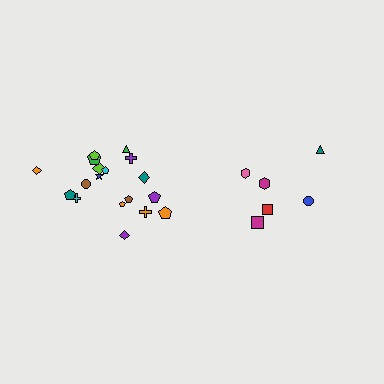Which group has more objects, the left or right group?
The left group.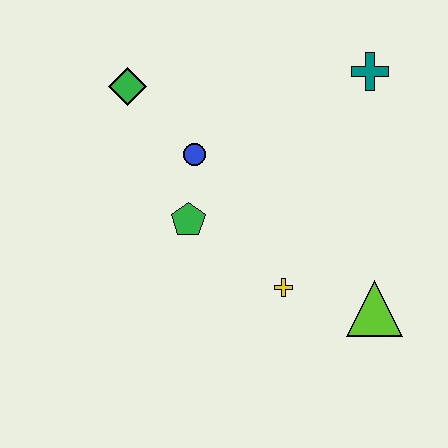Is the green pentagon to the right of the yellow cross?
No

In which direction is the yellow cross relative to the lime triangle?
The yellow cross is to the left of the lime triangle.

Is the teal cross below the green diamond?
No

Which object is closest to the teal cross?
The blue circle is closest to the teal cross.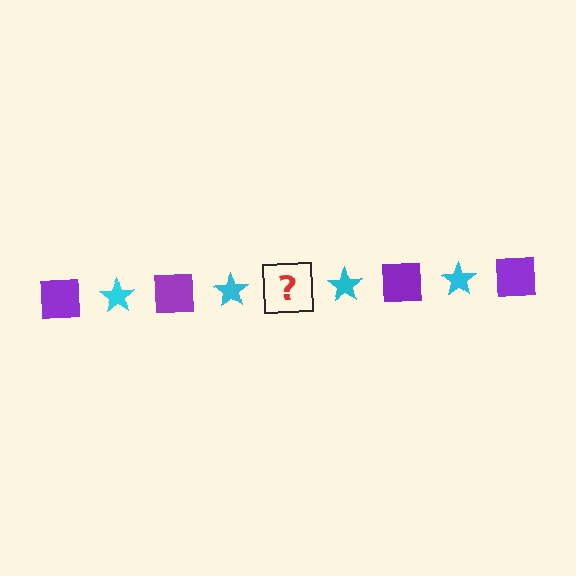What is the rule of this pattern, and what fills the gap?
The rule is that the pattern alternates between purple square and cyan star. The gap should be filled with a purple square.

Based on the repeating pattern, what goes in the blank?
The blank should be a purple square.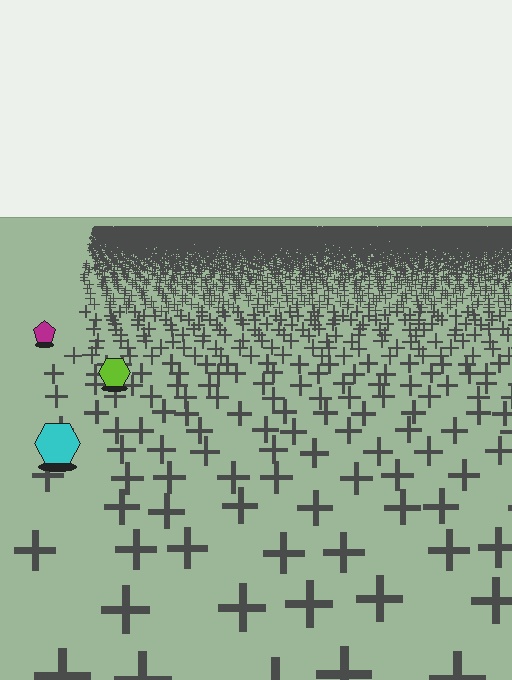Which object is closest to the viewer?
The cyan hexagon is closest. The texture marks near it are larger and more spread out.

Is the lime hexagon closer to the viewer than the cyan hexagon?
No. The cyan hexagon is closer — you can tell from the texture gradient: the ground texture is coarser near it.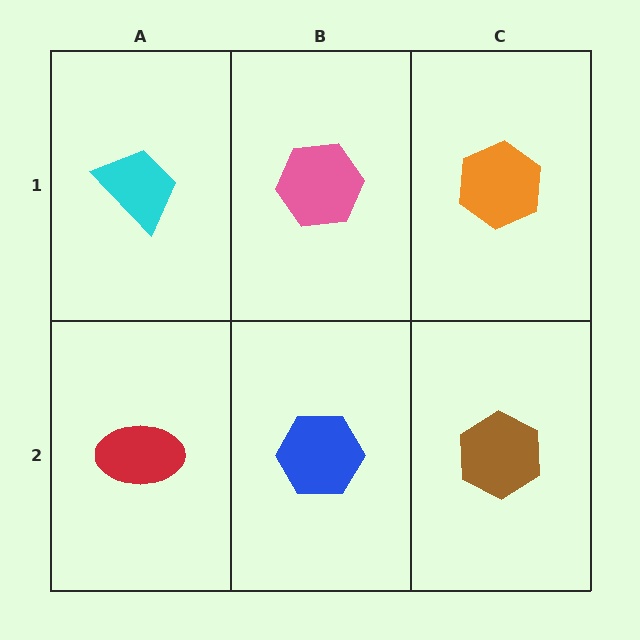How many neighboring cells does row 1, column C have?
2.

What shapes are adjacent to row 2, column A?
A cyan trapezoid (row 1, column A), a blue hexagon (row 2, column B).